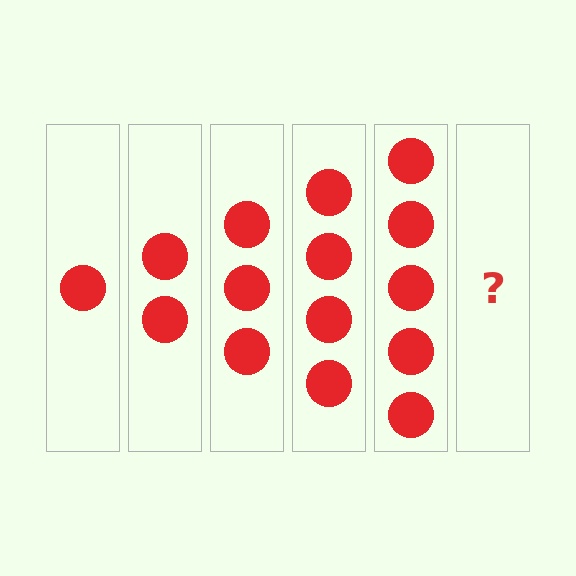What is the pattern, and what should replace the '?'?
The pattern is that each step adds one more circle. The '?' should be 6 circles.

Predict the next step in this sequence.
The next step is 6 circles.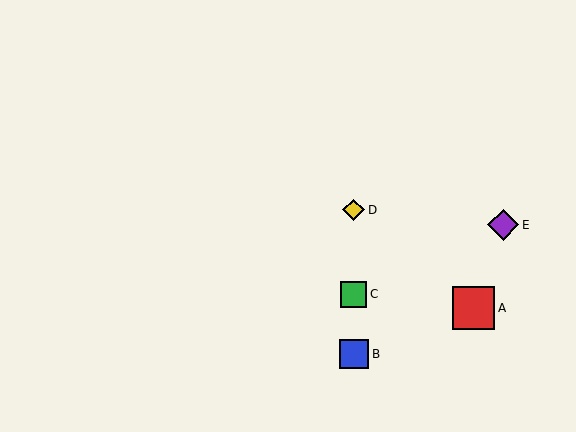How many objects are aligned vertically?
3 objects (B, C, D) are aligned vertically.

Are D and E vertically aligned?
No, D is at x≈354 and E is at x≈503.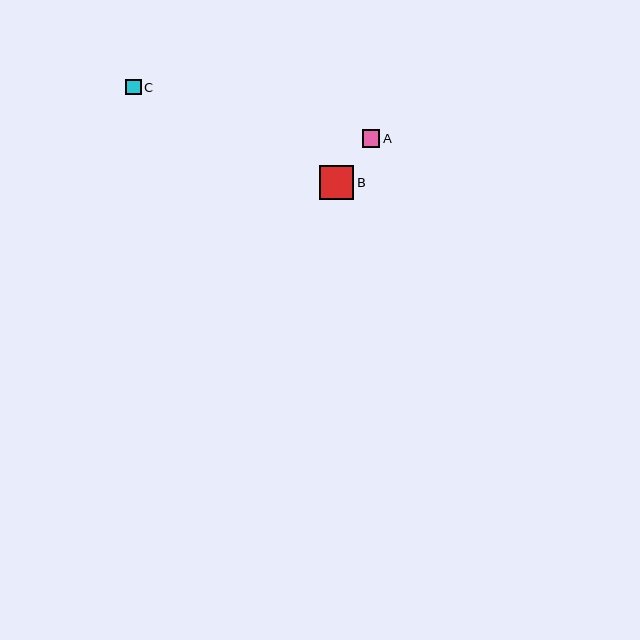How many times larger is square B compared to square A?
Square B is approximately 2.0 times the size of square A.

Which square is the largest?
Square B is the largest with a size of approximately 34 pixels.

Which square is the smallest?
Square C is the smallest with a size of approximately 15 pixels.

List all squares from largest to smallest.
From largest to smallest: B, A, C.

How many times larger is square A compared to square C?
Square A is approximately 1.1 times the size of square C.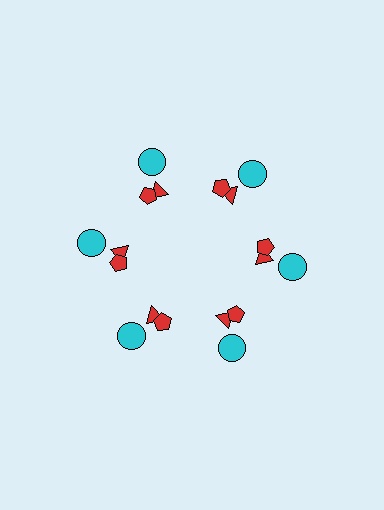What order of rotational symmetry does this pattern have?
This pattern has 6-fold rotational symmetry.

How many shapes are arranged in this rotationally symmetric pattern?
There are 18 shapes, arranged in 6 groups of 3.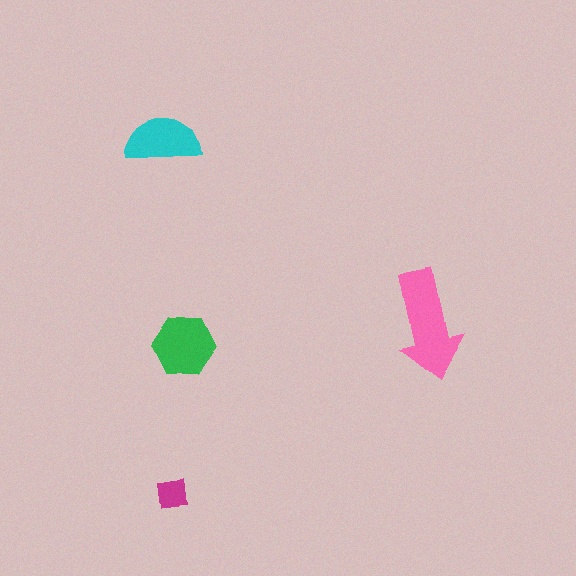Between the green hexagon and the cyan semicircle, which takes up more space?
The green hexagon.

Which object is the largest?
The pink arrow.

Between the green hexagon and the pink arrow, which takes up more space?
The pink arrow.